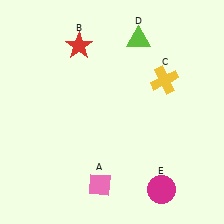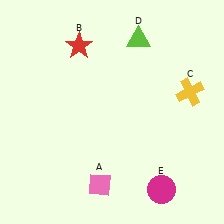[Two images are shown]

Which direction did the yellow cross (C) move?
The yellow cross (C) moved right.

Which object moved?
The yellow cross (C) moved right.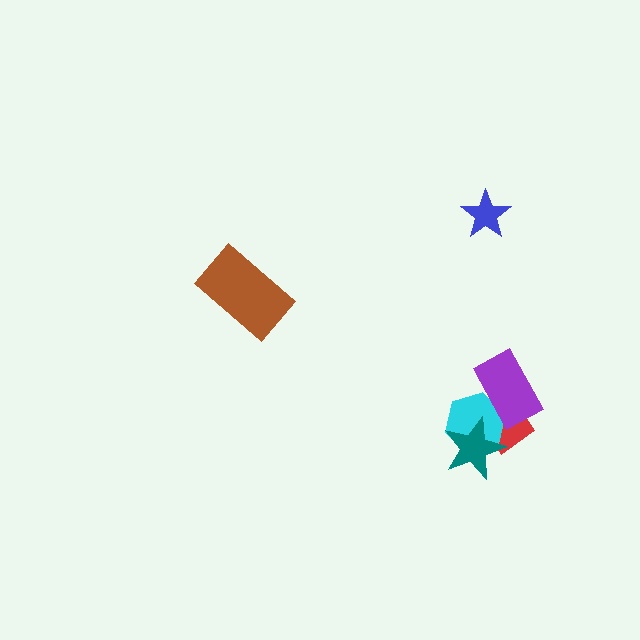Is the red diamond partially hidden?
Yes, it is partially covered by another shape.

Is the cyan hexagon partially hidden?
Yes, it is partially covered by another shape.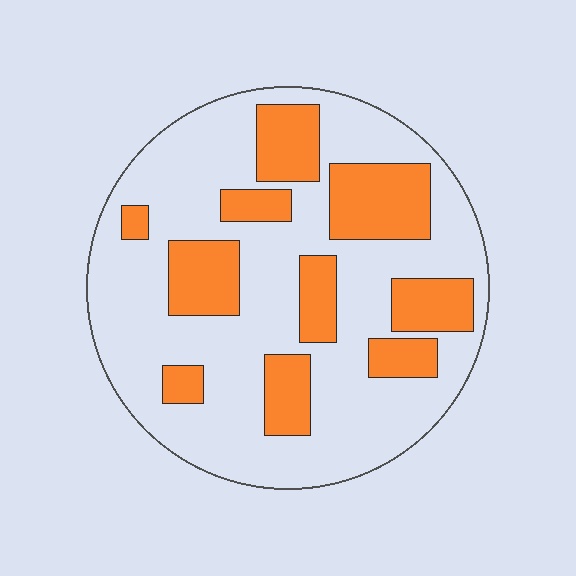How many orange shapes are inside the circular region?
10.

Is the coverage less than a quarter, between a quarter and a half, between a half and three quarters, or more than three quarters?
Between a quarter and a half.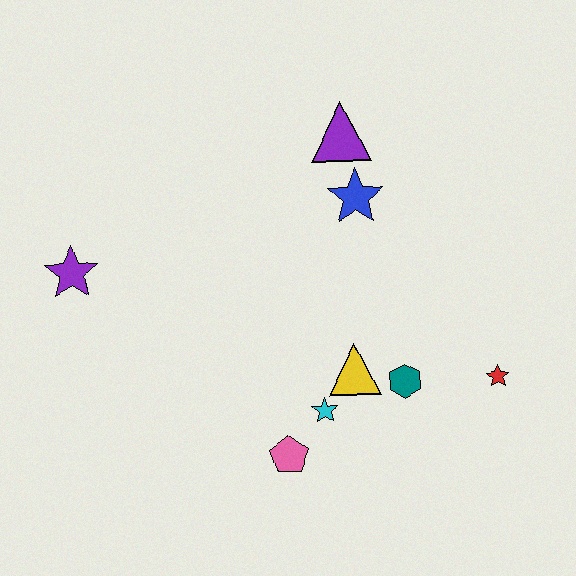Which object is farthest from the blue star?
The purple star is farthest from the blue star.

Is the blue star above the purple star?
Yes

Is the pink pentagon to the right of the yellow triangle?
No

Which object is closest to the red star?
The teal hexagon is closest to the red star.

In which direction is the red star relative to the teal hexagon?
The red star is to the right of the teal hexagon.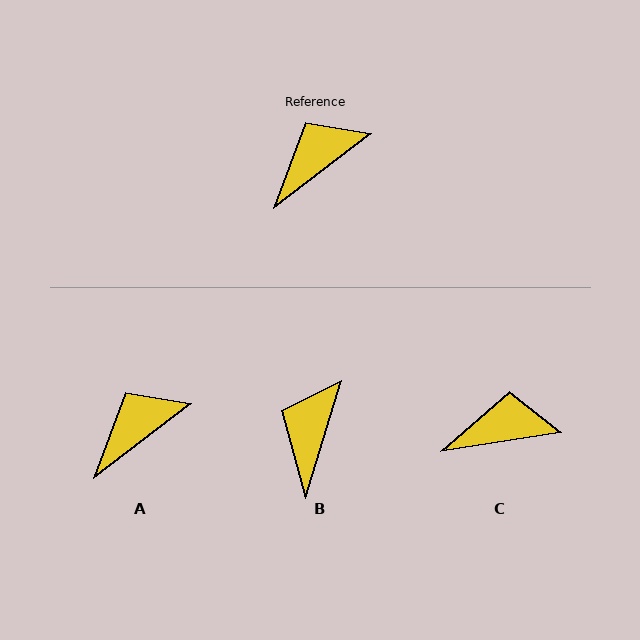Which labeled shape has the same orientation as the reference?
A.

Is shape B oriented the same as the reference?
No, it is off by about 35 degrees.